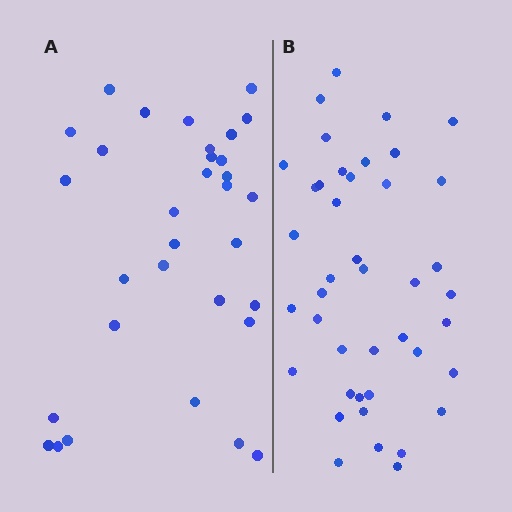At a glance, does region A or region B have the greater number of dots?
Region B (the right region) has more dots.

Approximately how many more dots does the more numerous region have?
Region B has roughly 10 or so more dots than region A.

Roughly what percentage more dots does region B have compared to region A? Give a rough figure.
About 30% more.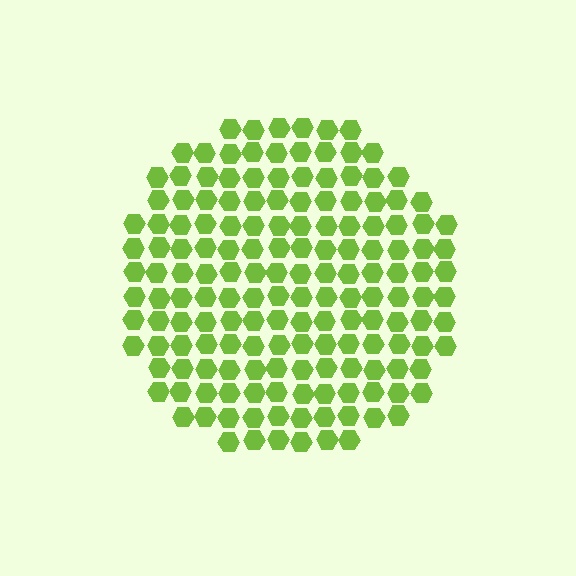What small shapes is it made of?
It is made of small hexagons.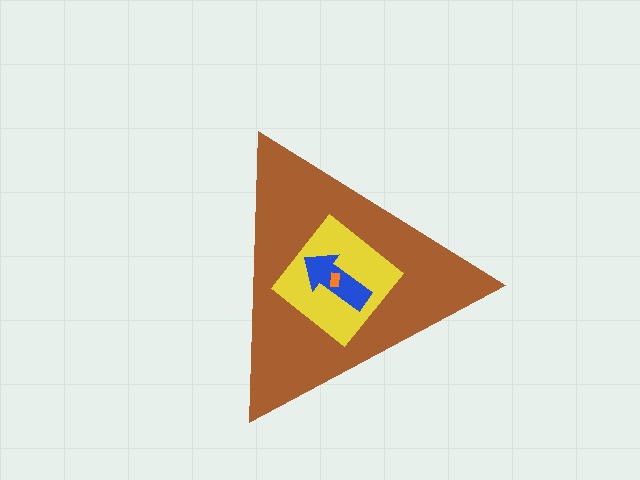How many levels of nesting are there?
4.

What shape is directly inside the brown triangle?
The yellow diamond.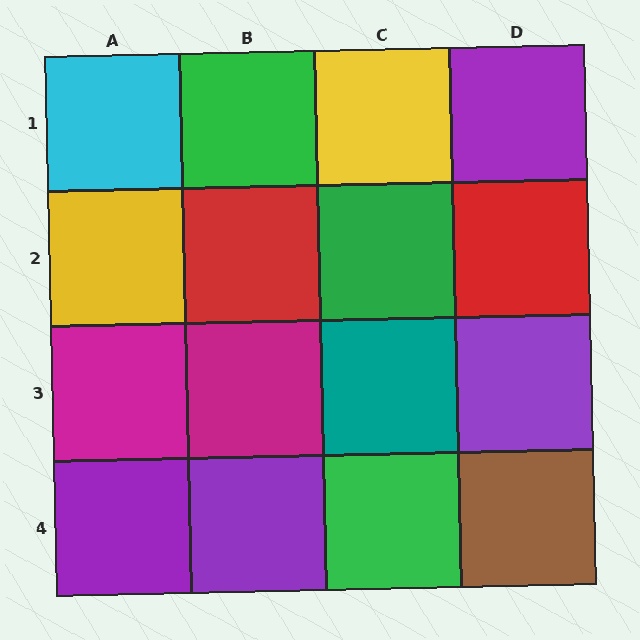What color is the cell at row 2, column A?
Yellow.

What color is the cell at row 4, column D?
Brown.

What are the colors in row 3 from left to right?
Magenta, magenta, teal, purple.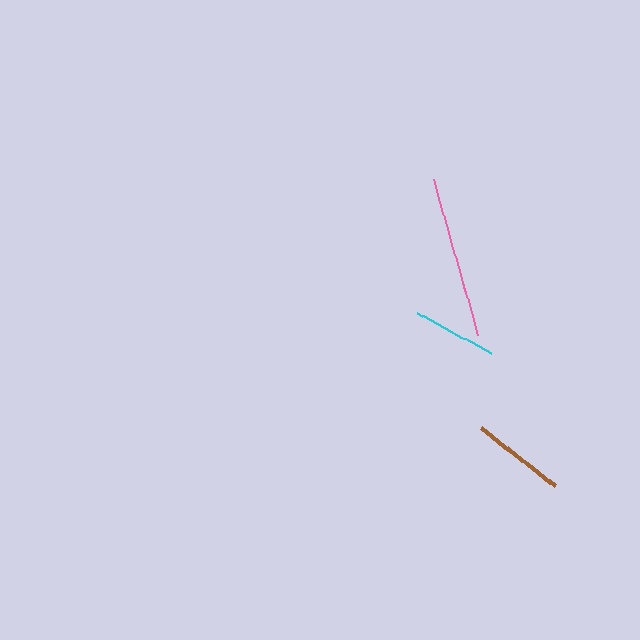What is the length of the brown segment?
The brown segment is approximately 95 pixels long.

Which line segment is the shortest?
The cyan line is the shortest at approximately 84 pixels.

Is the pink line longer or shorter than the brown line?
The pink line is longer than the brown line.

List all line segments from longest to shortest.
From longest to shortest: pink, brown, cyan.